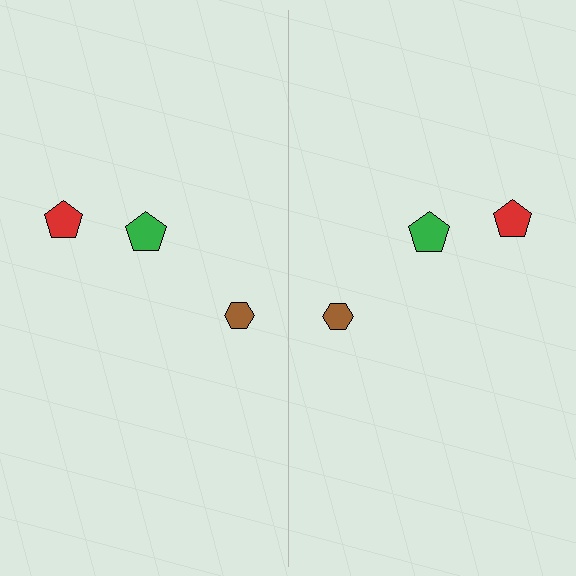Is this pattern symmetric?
Yes, this pattern has bilateral (reflection) symmetry.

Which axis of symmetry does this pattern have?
The pattern has a vertical axis of symmetry running through the center of the image.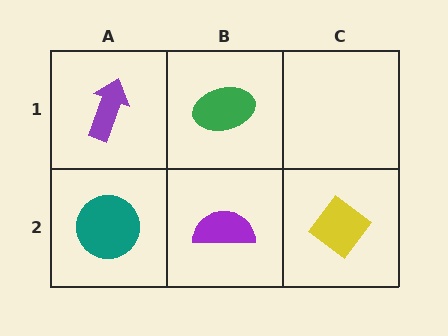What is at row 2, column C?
A yellow diamond.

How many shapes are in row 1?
2 shapes.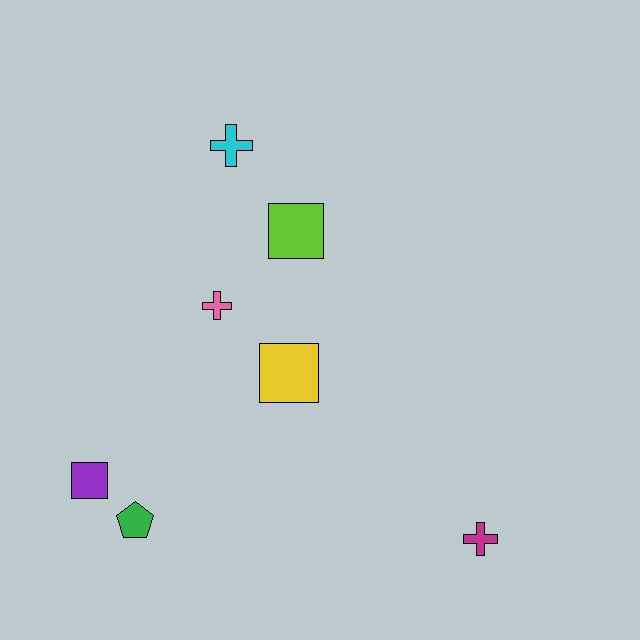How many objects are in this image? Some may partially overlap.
There are 7 objects.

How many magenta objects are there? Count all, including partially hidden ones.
There is 1 magenta object.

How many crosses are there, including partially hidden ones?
There are 3 crosses.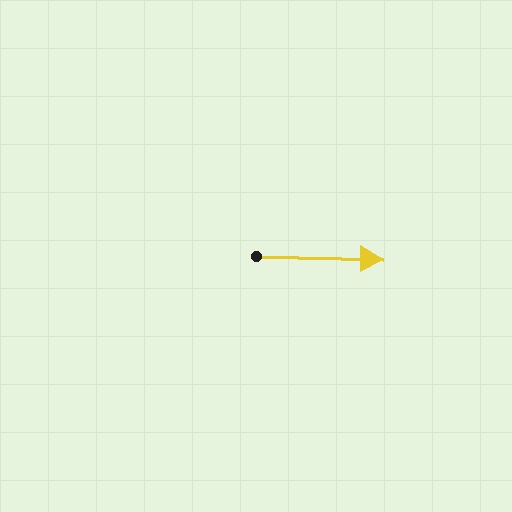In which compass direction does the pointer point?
East.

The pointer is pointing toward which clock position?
Roughly 3 o'clock.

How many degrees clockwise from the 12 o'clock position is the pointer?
Approximately 91 degrees.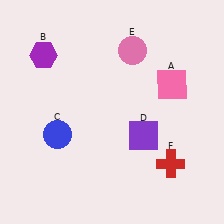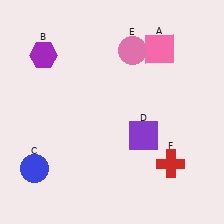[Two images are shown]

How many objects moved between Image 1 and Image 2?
2 objects moved between the two images.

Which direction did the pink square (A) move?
The pink square (A) moved up.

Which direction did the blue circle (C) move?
The blue circle (C) moved down.